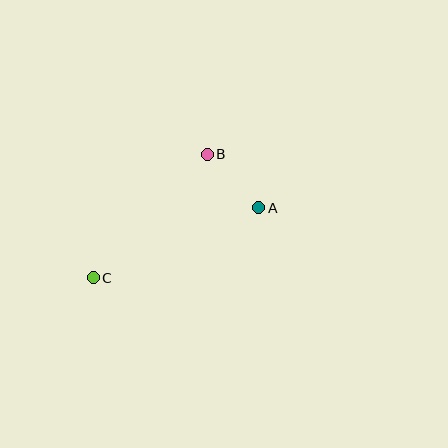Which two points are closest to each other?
Points A and B are closest to each other.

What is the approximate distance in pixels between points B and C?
The distance between B and C is approximately 168 pixels.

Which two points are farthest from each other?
Points A and C are farthest from each other.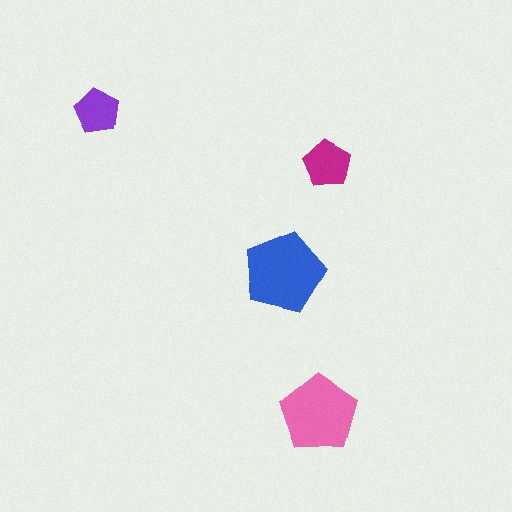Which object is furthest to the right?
The magenta pentagon is rightmost.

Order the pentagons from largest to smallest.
the blue one, the pink one, the magenta one, the purple one.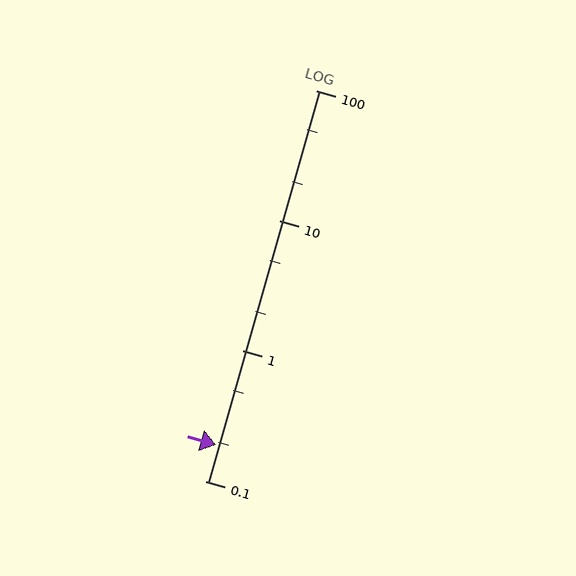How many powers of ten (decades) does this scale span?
The scale spans 3 decades, from 0.1 to 100.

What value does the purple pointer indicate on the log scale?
The pointer indicates approximately 0.19.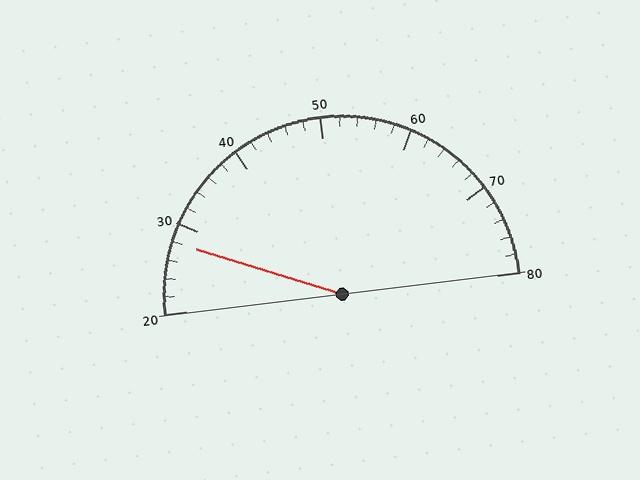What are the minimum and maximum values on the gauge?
The gauge ranges from 20 to 80.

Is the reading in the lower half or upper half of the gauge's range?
The reading is in the lower half of the range (20 to 80).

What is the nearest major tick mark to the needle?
The nearest major tick mark is 30.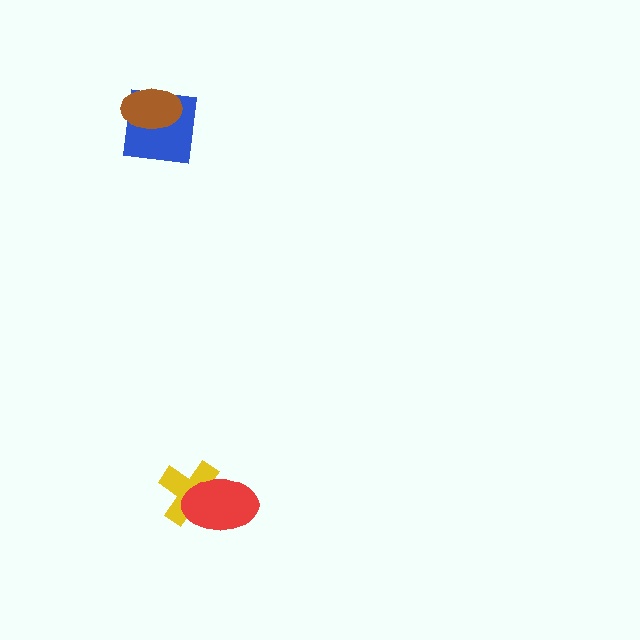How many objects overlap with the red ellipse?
1 object overlaps with the red ellipse.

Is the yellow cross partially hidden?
Yes, it is partially covered by another shape.